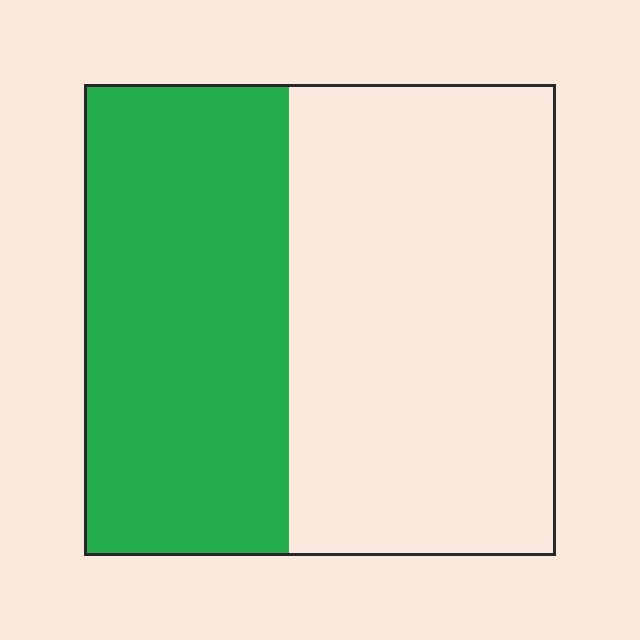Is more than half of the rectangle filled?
No.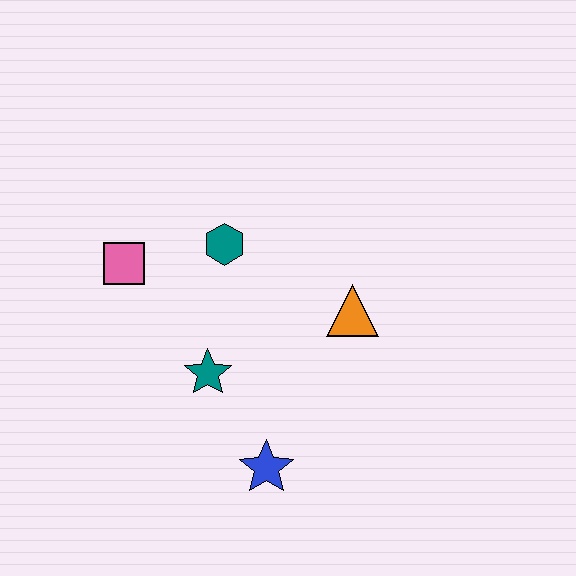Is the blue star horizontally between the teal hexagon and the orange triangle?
Yes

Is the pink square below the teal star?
No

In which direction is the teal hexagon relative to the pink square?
The teal hexagon is to the right of the pink square.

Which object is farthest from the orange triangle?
The pink square is farthest from the orange triangle.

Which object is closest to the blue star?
The teal star is closest to the blue star.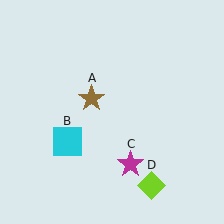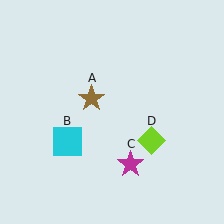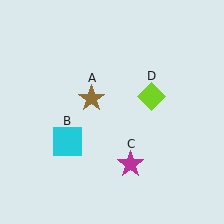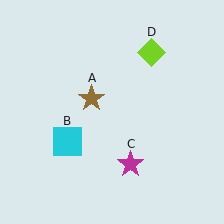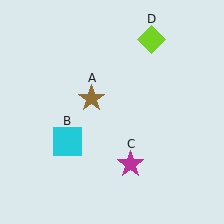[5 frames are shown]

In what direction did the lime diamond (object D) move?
The lime diamond (object D) moved up.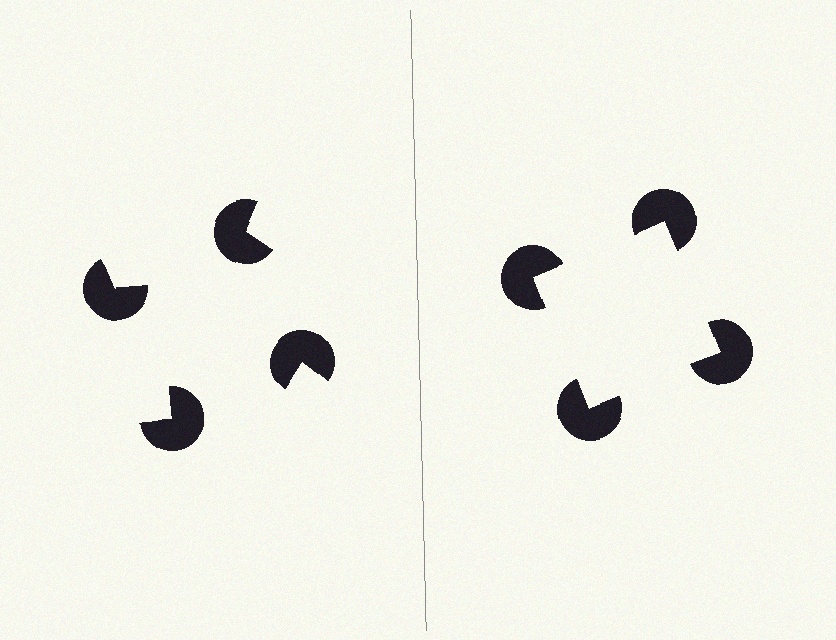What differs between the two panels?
The pac-man discs are positioned identically on both sides; only the wedge orientations differ. On the right they align to a square; on the left they are misaligned.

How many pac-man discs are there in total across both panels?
8 — 4 on each side.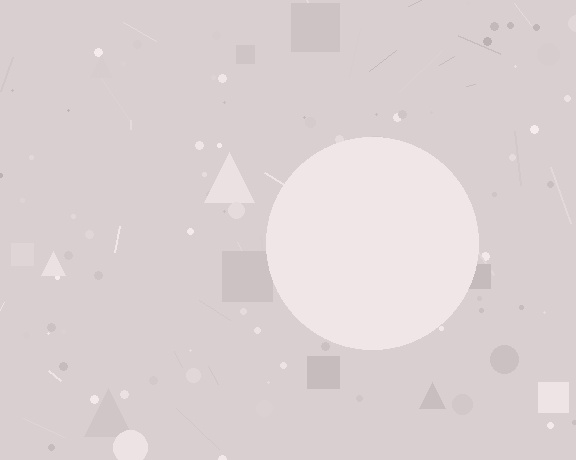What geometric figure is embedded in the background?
A circle is embedded in the background.